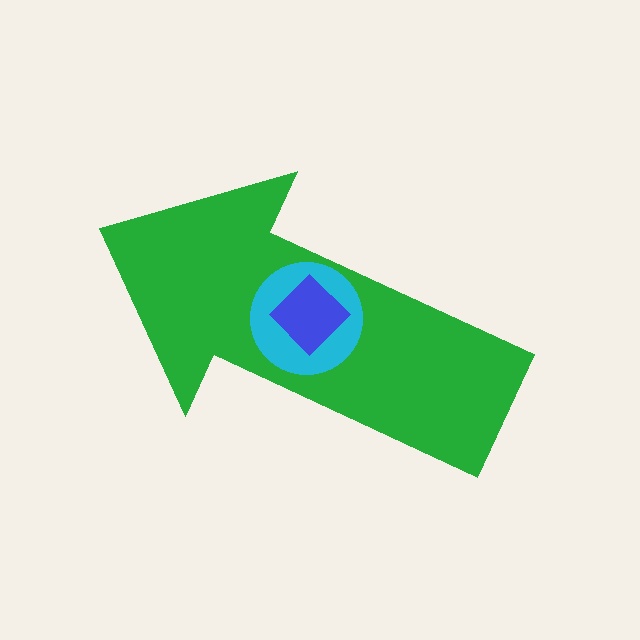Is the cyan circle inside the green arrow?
Yes.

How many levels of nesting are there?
3.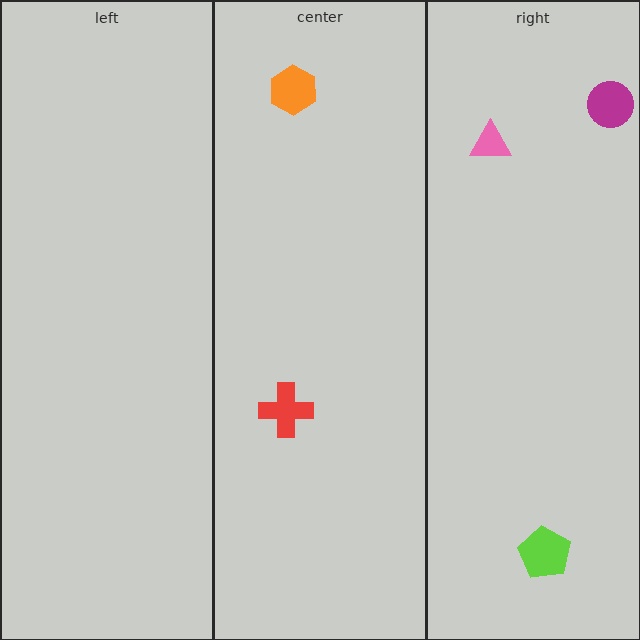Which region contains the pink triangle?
The right region.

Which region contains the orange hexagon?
The center region.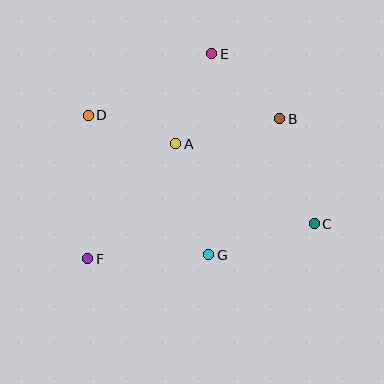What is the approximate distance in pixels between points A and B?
The distance between A and B is approximately 107 pixels.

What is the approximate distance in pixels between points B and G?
The distance between B and G is approximately 153 pixels.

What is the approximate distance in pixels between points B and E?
The distance between B and E is approximately 94 pixels.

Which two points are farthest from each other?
Points C and D are farthest from each other.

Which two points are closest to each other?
Points A and D are closest to each other.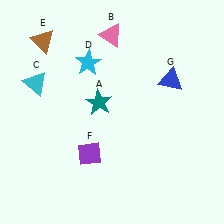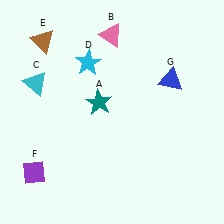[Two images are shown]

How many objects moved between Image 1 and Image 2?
1 object moved between the two images.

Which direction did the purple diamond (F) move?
The purple diamond (F) moved left.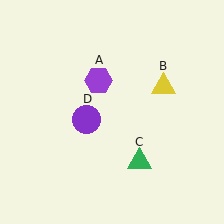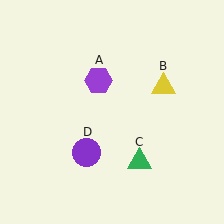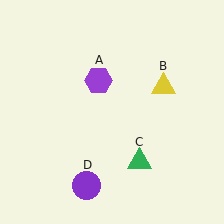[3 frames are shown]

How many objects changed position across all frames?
1 object changed position: purple circle (object D).